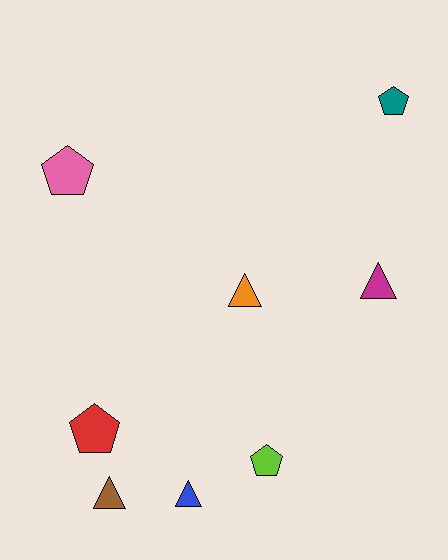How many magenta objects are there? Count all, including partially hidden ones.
There is 1 magenta object.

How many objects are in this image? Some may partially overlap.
There are 8 objects.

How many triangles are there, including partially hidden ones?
There are 4 triangles.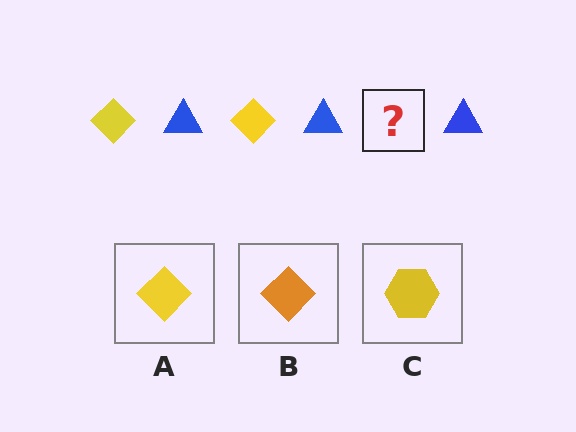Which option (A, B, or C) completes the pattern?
A.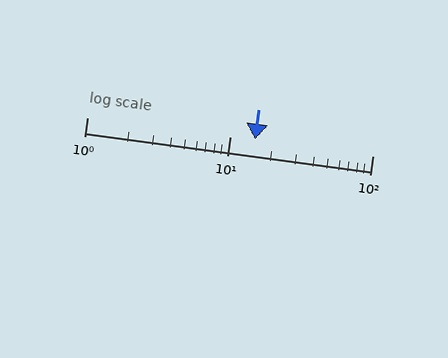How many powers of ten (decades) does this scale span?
The scale spans 2 decades, from 1 to 100.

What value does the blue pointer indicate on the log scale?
The pointer indicates approximately 15.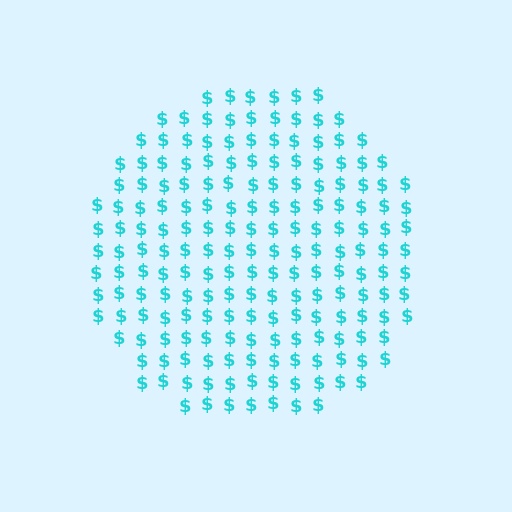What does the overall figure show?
The overall figure shows a circle.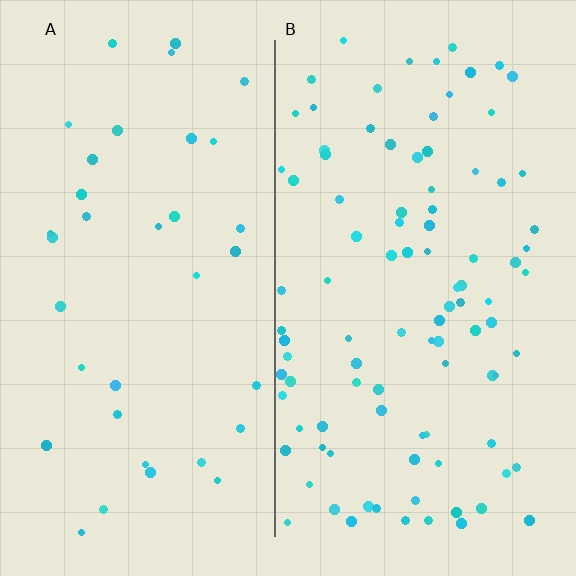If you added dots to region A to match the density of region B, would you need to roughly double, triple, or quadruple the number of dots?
Approximately triple.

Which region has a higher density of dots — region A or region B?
B (the right).